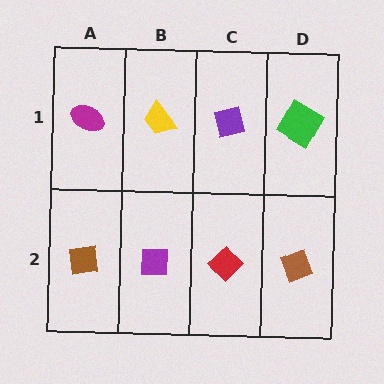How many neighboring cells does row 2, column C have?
3.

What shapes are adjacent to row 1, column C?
A red diamond (row 2, column C), a yellow trapezoid (row 1, column B), a green diamond (row 1, column D).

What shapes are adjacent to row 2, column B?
A yellow trapezoid (row 1, column B), a brown square (row 2, column A), a red diamond (row 2, column C).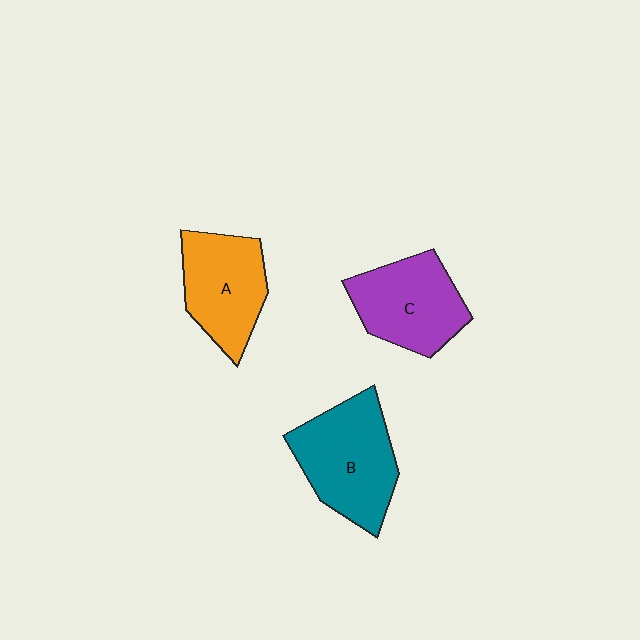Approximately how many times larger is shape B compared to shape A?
Approximately 1.2 times.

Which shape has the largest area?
Shape B (teal).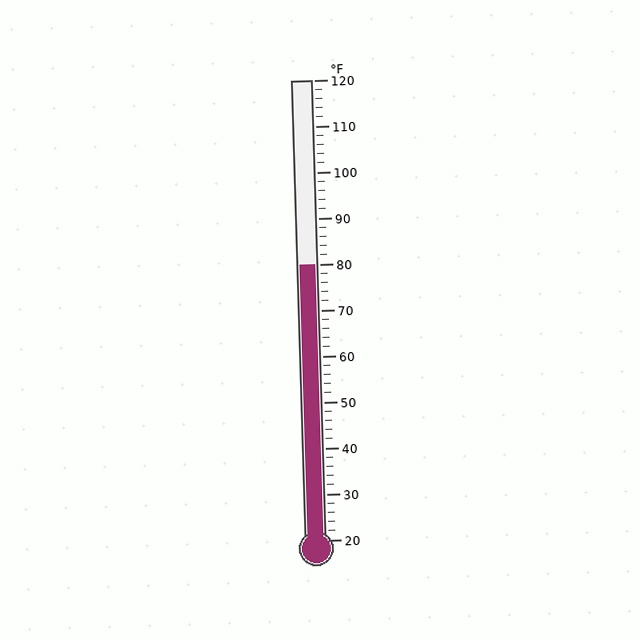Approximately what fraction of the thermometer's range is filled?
The thermometer is filled to approximately 60% of its range.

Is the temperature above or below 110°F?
The temperature is below 110°F.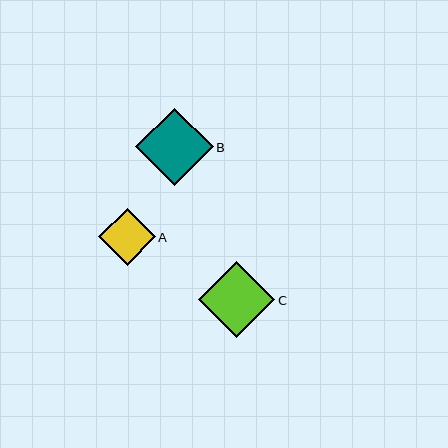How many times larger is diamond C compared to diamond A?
Diamond C is approximately 1.3 times the size of diamond A.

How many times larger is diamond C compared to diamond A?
Diamond C is approximately 1.3 times the size of diamond A.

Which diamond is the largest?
Diamond B is the largest with a size of approximately 77 pixels.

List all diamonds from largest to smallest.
From largest to smallest: B, C, A.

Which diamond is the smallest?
Diamond A is the smallest with a size of approximately 57 pixels.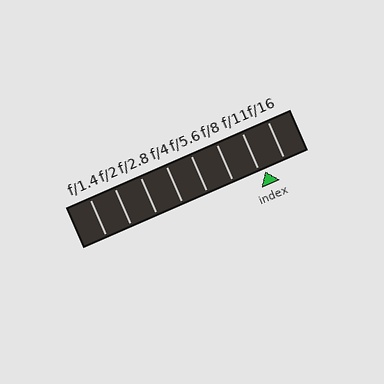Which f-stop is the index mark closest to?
The index mark is closest to f/11.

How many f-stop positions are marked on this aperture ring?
There are 8 f-stop positions marked.